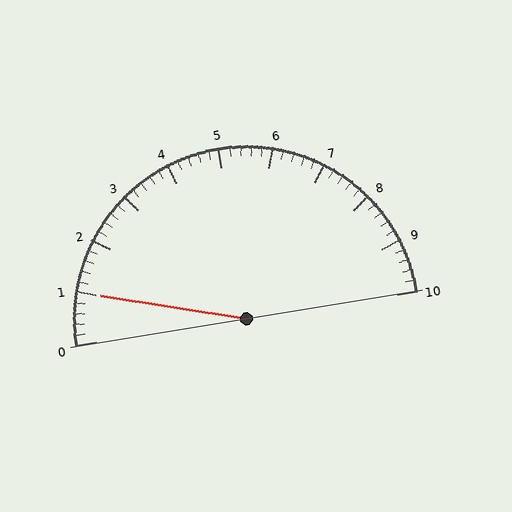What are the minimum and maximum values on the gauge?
The gauge ranges from 0 to 10.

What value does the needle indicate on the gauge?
The needle indicates approximately 1.0.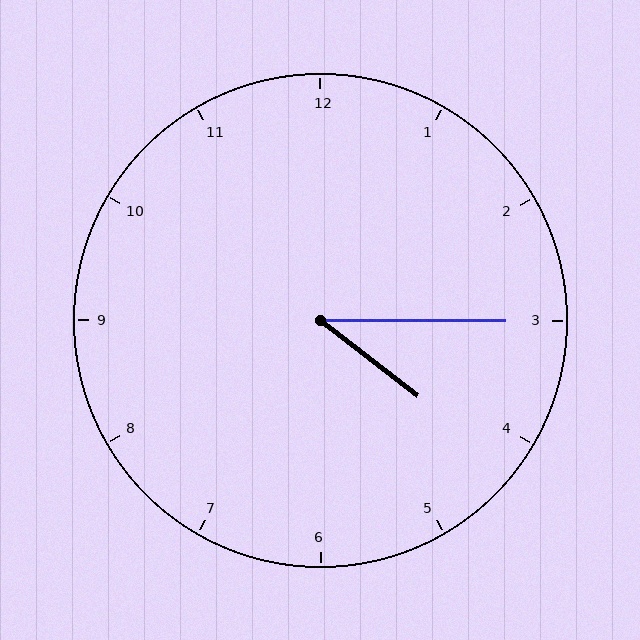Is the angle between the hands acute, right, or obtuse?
It is acute.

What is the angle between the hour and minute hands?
Approximately 38 degrees.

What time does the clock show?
4:15.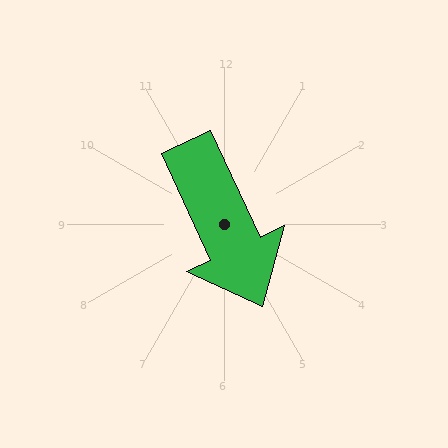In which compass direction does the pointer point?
Southeast.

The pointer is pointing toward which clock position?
Roughly 5 o'clock.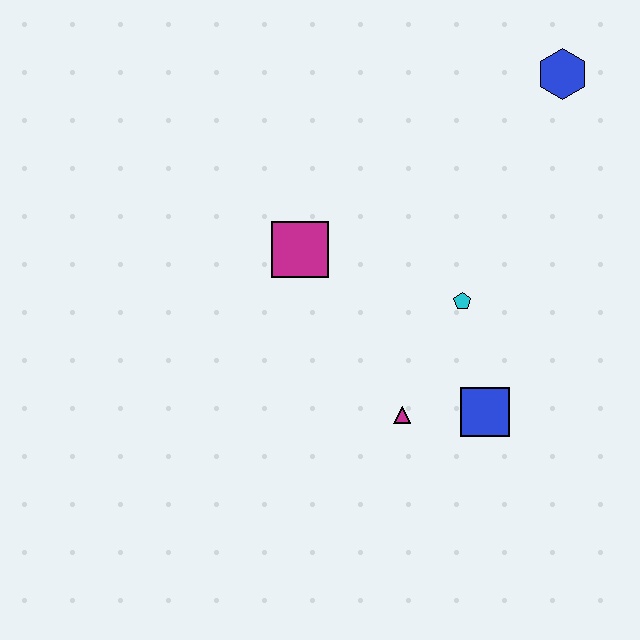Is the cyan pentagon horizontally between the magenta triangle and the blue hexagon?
Yes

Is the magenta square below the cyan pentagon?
No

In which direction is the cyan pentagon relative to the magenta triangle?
The cyan pentagon is above the magenta triangle.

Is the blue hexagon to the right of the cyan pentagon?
Yes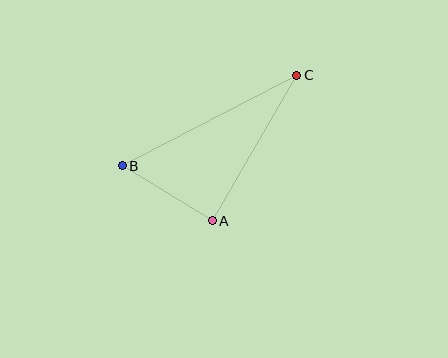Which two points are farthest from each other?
Points B and C are farthest from each other.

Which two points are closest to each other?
Points A and B are closest to each other.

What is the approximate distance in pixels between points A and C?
The distance between A and C is approximately 168 pixels.